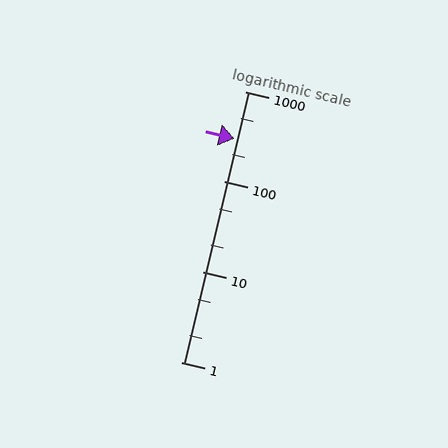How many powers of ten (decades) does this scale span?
The scale spans 3 decades, from 1 to 1000.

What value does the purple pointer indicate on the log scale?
The pointer indicates approximately 300.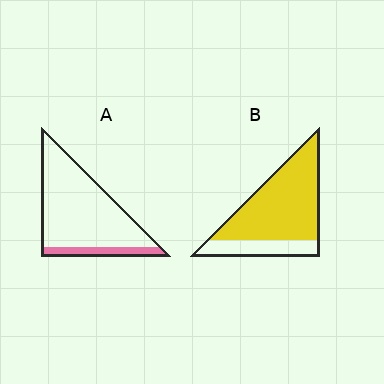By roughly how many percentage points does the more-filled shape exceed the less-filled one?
By roughly 60 percentage points (B over A).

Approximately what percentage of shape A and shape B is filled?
A is approximately 15% and B is approximately 75%.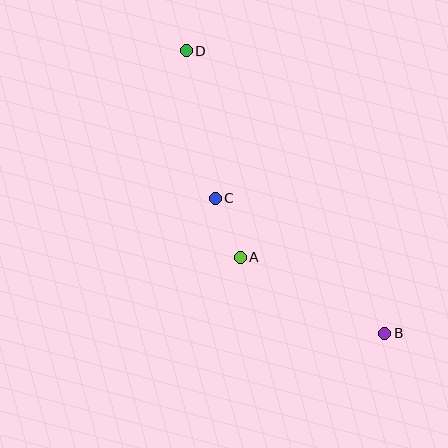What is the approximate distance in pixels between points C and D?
The distance between C and D is approximately 151 pixels.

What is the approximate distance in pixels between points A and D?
The distance between A and D is approximately 213 pixels.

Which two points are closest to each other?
Points A and C are closest to each other.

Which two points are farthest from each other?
Points B and D are farthest from each other.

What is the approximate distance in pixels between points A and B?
The distance between A and B is approximately 163 pixels.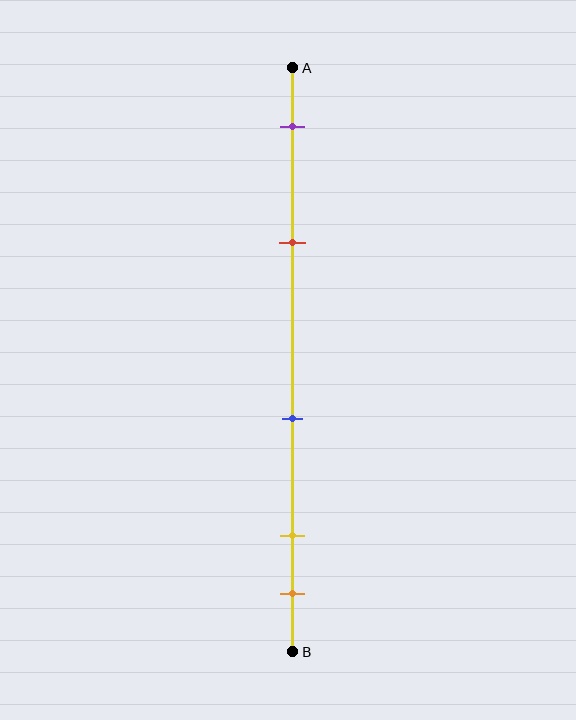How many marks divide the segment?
There are 5 marks dividing the segment.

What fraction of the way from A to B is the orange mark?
The orange mark is approximately 90% (0.9) of the way from A to B.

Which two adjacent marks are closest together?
The yellow and orange marks are the closest adjacent pair.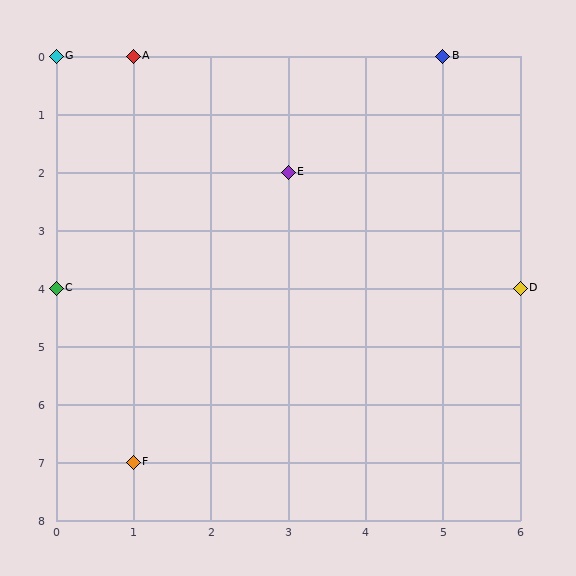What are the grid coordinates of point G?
Point G is at grid coordinates (0, 0).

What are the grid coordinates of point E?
Point E is at grid coordinates (3, 2).